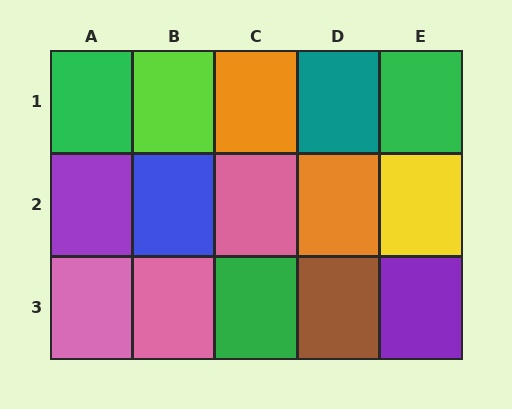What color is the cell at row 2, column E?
Yellow.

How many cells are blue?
1 cell is blue.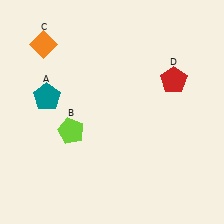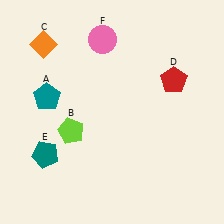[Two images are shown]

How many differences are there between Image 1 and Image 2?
There are 2 differences between the two images.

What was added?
A teal pentagon (E), a pink circle (F) were added in Image 2.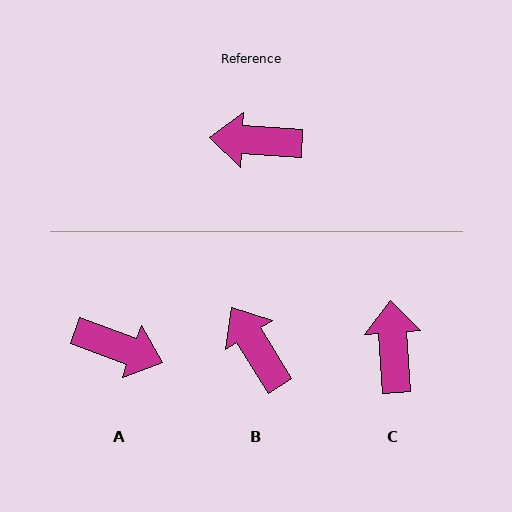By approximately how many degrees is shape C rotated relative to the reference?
Approximately 83 degrees clockwise.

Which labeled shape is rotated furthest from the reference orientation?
A, about 163 degrees away.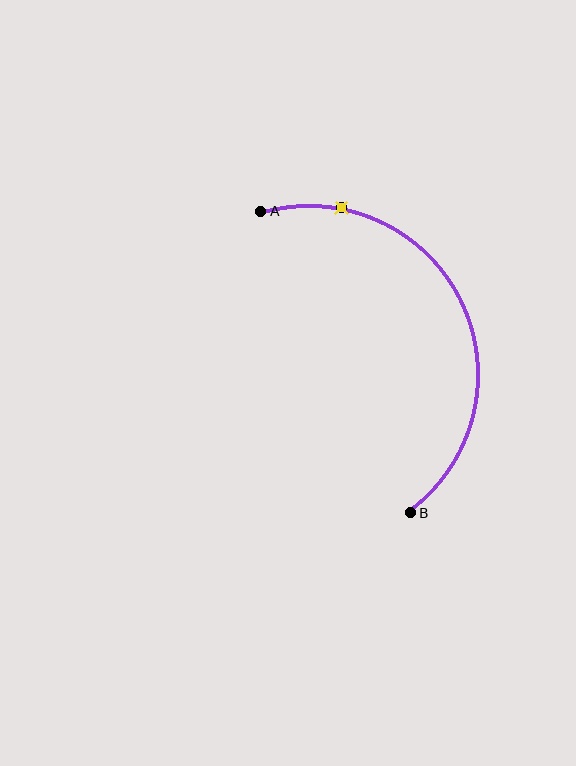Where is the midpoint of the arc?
The arc midpoint is the point on the curve farthest from the straight line joining A and B. It sits to the right of that line.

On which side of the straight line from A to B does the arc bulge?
The arc bulges to the right of the straight line connecting A and B.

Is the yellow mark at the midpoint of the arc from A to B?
No. The yellow mark lies on the arc but is closer to endpoint A. The arc midpoint would be at the point on the curve equidistant along the arc from both A and B.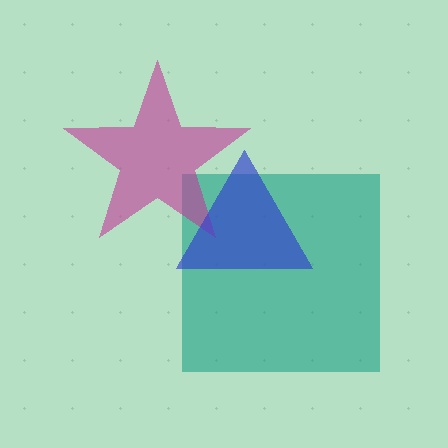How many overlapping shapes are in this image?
There are 3 overlapping shapes in the image.